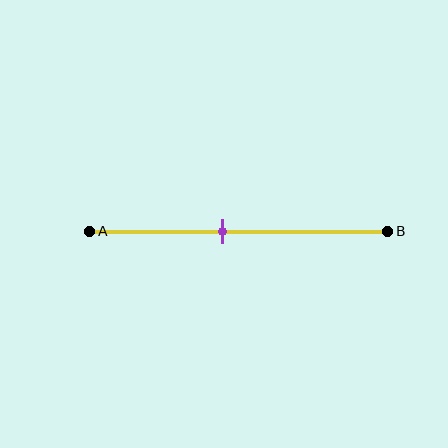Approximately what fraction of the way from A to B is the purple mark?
The purple mark is approximately 45% of the way from A to B.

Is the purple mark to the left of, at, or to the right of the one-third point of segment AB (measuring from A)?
The purple mark is to the right of the one-third point of segment AB.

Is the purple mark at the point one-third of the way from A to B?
No, the mark is at about 45% from A, not at the 33% one-third point.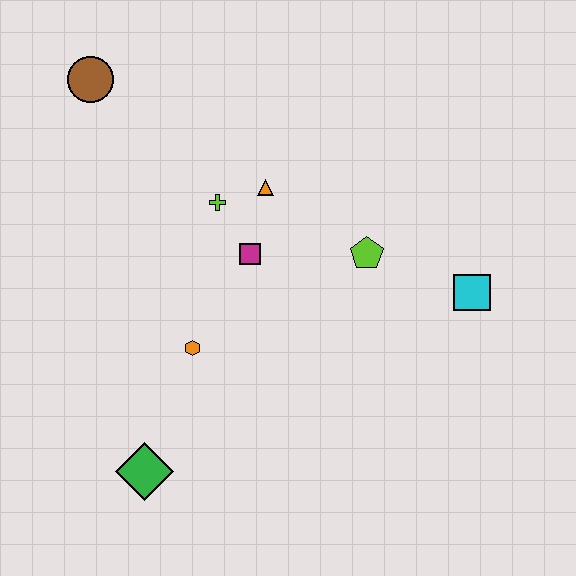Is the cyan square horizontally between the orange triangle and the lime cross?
No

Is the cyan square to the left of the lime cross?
No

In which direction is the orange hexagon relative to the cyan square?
The orange hexagon is to the left of the cyan square.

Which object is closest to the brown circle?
The lime cross is closest to the brown circle.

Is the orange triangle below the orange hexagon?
No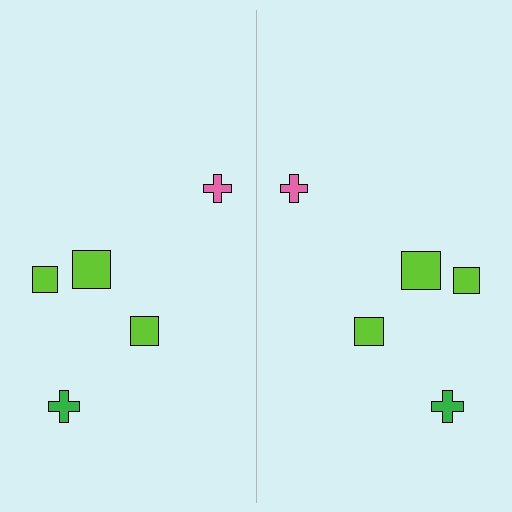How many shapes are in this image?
There are 10 shapes in this image.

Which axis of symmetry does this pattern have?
The pattern has a vertical axis of symmetry running through the center of the image.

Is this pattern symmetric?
Yes, this pattern has bilateral (reflection) symmetry.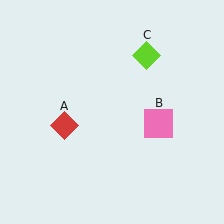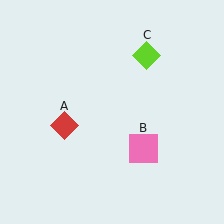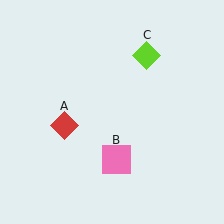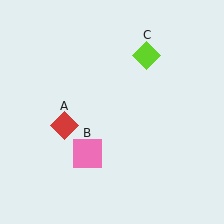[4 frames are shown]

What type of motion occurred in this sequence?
The pink square (object B) rotated clockwise around the center of the scene.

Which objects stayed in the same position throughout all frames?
Red diamond (object A) and lime diamond (object C) remained stationary.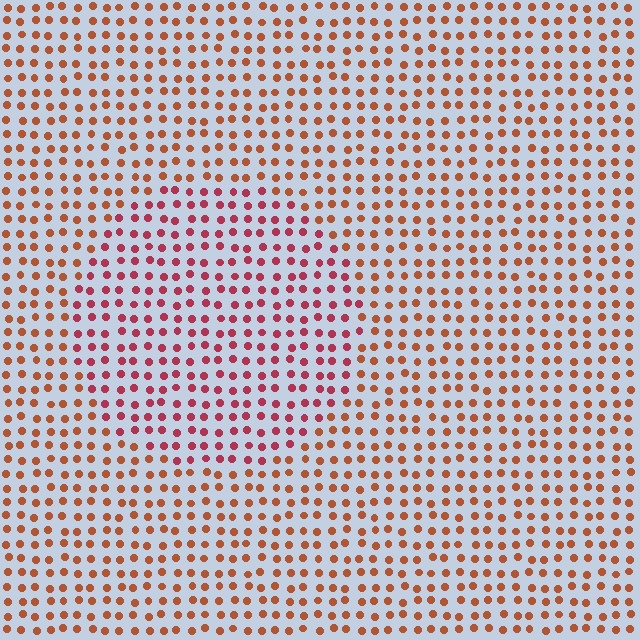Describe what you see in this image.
The image is filled with small brown elements in a uniform arrangement. A circle-shaped region is visible where the elements are tinted to a slightly different hue, forming a subtle color boundary.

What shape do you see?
I see a circle.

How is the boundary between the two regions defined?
The boundary is defined purely by a slight shift in hue (about 31 degrees). Spacing, size, and orientation are identical on both sides.